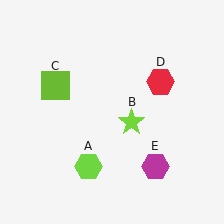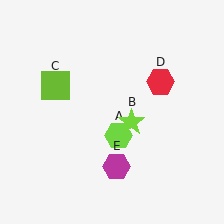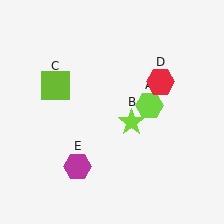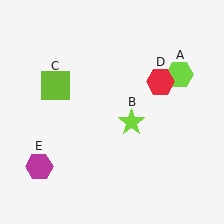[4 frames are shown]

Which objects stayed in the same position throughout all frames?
Lime star (object B) and lime square (object C) and red hexagon (object D) remained stationary.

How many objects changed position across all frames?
2 objects changed position: lime hexagon (object A), magenta hexagon (object E).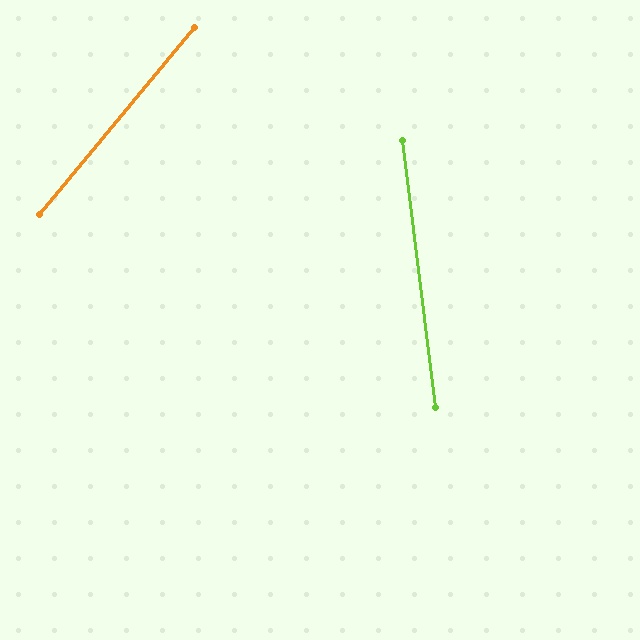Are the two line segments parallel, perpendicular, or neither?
Neither parallel nor perpendicular — they differ by about 47°.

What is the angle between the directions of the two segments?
Approximately 47 degrees.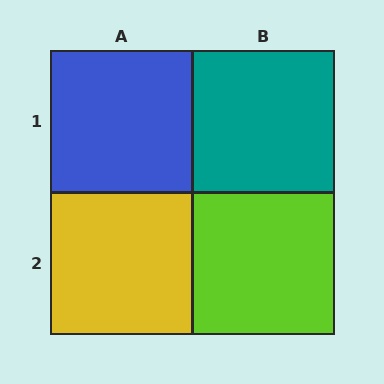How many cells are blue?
1 cell is blue.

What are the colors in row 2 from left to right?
Yellow, lime.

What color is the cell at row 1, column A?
Blue.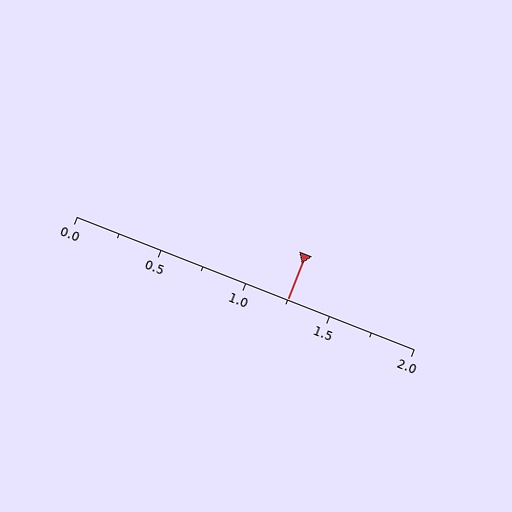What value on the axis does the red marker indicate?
The marker indicates approximately 1.25.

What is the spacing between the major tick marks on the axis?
The major ticks are spaced 0.5 apart.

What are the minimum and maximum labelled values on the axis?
The axis runs from 0.0 to 2.0.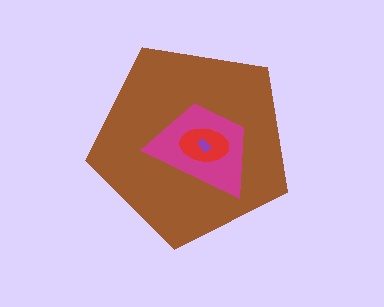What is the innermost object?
The purple rectangle.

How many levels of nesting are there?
4.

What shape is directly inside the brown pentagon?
The magenta trapezoid.